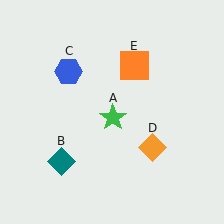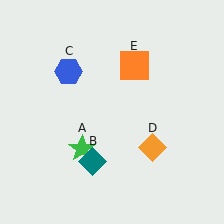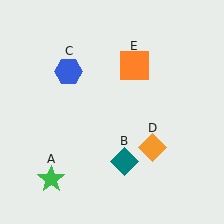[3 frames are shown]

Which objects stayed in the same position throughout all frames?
Blue hexagon (object C) and orange diamond (object D) and orange square (object E) remained stationary.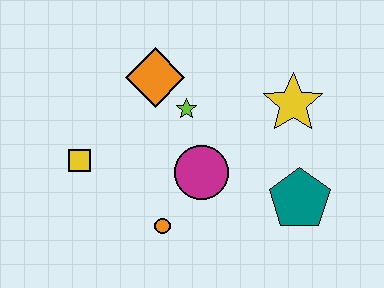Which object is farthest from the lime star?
The teal pentagon is farthest from the lime star.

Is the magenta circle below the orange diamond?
Yes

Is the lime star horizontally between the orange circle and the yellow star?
Yes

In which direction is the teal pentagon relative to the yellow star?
The teal pentagon is below the yellow star.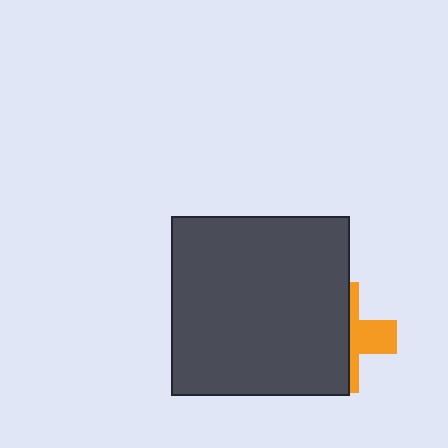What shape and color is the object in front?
The object in front is a dark gray square.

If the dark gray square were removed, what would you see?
You would see the complete orange cross.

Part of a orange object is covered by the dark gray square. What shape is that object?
It is a cross.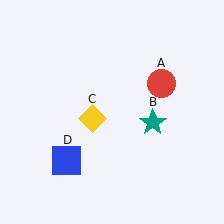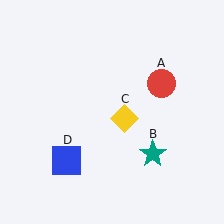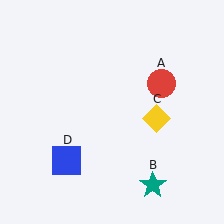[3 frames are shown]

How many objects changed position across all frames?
2 objects changed position: teal star (object B), yellow diamond (object C).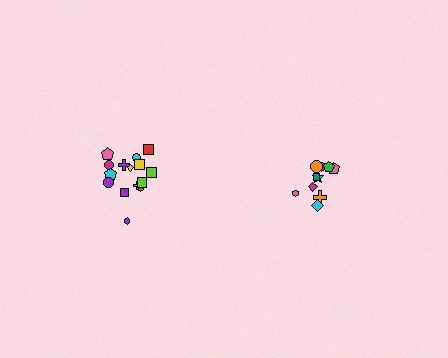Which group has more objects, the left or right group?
The left group.